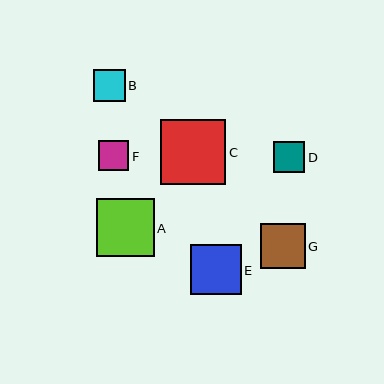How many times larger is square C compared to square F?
Square C is approximately 2.1 times the size of square F.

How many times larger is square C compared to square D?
Square C is approximately 2.1 times the size of square D.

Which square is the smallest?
Square F is the smallest with a size of approximately 31 pixels.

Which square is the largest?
Square C is the largest with a size of approximately 65 pixels.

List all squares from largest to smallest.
From largest to smallest: C, A, E, G, B, D, F.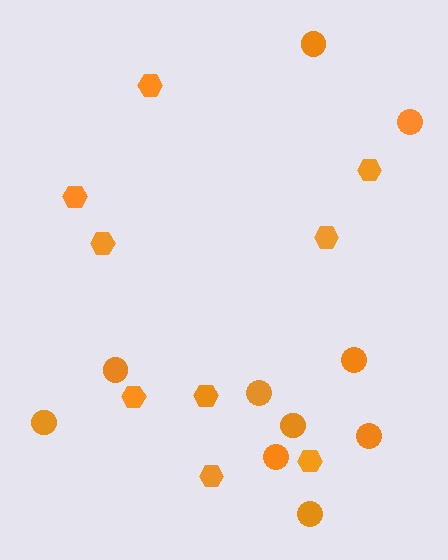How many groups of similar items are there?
There are 2 groups: one group of circles (10) and one group of hexagons (9).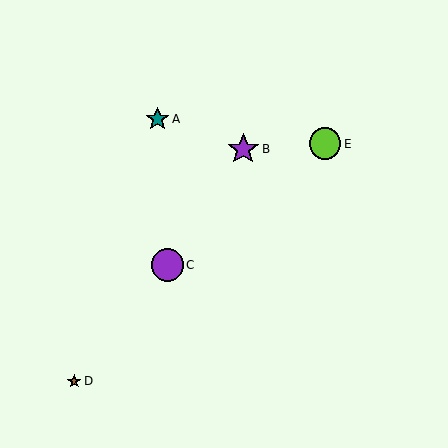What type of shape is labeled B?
Shape B is a purple star.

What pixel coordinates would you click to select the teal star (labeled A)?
Click at (157, 119) to select the teal star A.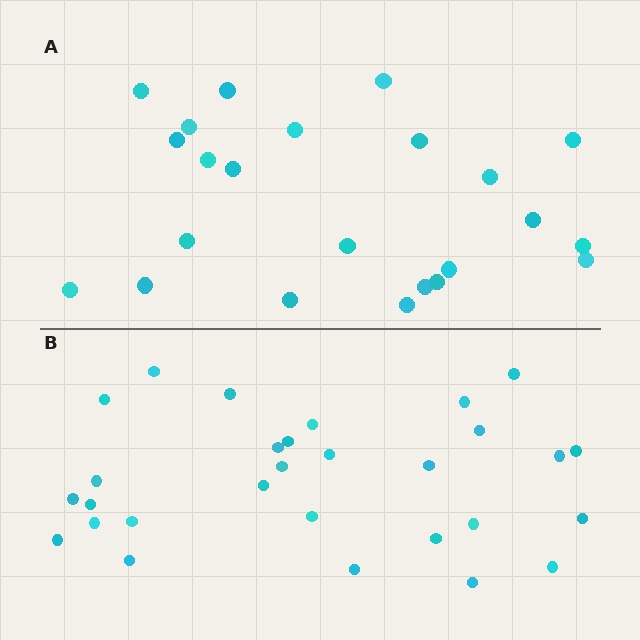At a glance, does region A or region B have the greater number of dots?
Region B (the bottom region) has more dots.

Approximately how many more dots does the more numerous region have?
Region B has about 6 more dots than region A.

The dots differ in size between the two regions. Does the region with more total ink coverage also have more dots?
No. Region A has more total ink coverage because its dots are larger, but region B actually contains more individual dots. Total area can be misleading — the number of items is what matters here.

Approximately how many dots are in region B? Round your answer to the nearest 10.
About 30 dots. (The exact count is 29, which rounds to 30.)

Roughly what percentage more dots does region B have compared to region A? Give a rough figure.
About 25% more.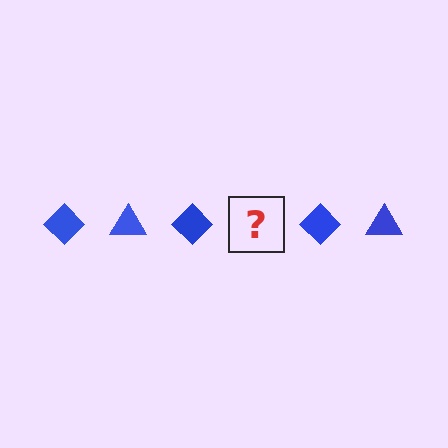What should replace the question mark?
The question mark should be replaced with a blue triangle.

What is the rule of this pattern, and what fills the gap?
The rule is that the pattern cycles through diamond, triangle shapes in blue. The gap should be filled with a blue triangle.